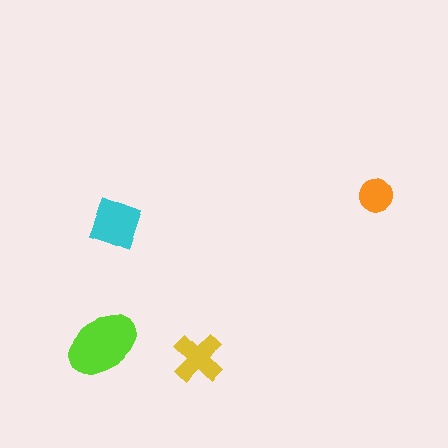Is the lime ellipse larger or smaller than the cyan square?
Larger.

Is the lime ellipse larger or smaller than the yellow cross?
Larger.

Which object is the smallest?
The orange circle.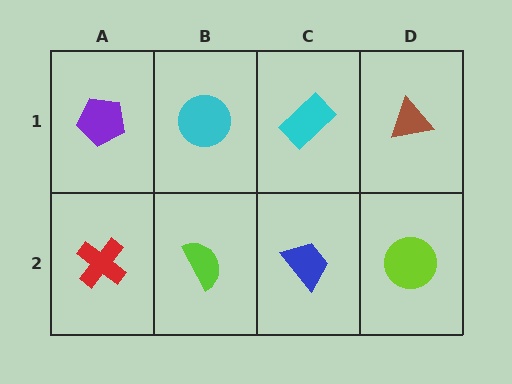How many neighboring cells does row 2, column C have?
3.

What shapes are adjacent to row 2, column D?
A brown triangle (row 1, column D), a blue trapezoid (row 2, column C).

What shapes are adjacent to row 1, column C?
A blue trapezoid (row 2, column C), a cyan circle (row 1, column B), a brown triangle (row 1, column D).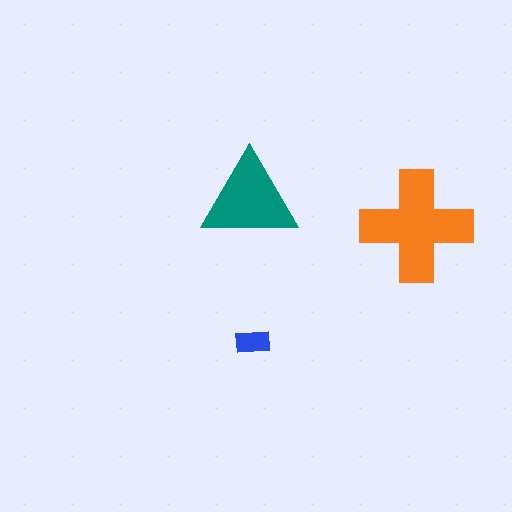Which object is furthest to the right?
The orange cross is rightmost.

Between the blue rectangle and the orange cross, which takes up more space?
The orange cross.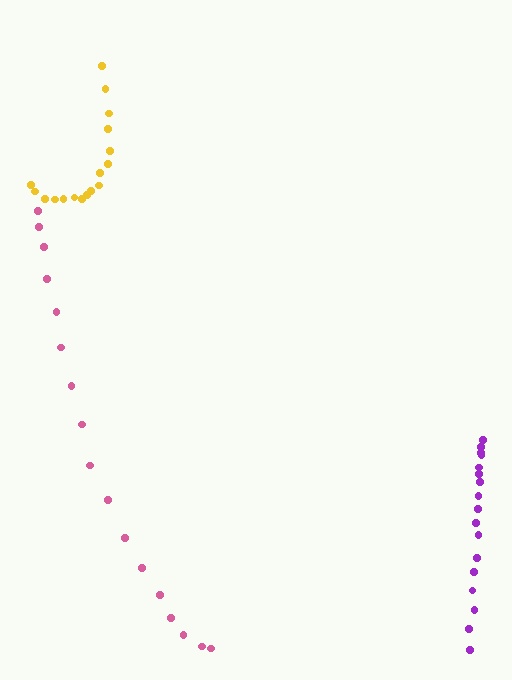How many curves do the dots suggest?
There are 3 distinct paths.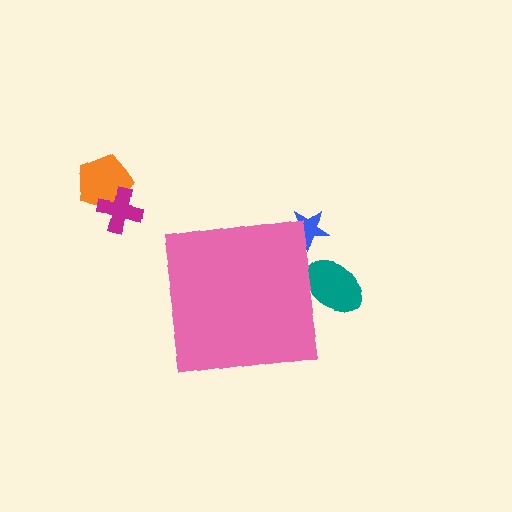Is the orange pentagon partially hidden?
No, the orange pentagon is fully visible.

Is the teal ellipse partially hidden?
Yes, the teal ellipse is partially hidden behind the pink square.